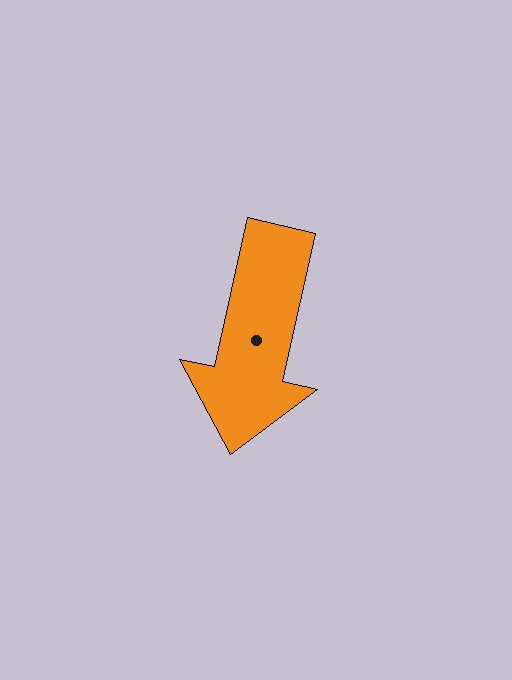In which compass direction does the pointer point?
South.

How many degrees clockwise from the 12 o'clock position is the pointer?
Approximately 193 degrees.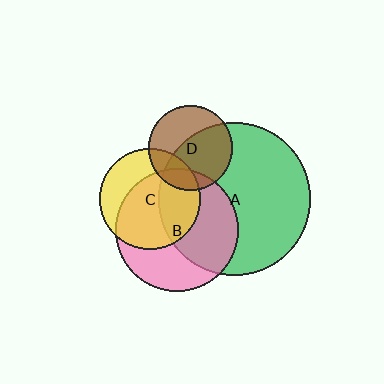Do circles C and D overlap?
Yes.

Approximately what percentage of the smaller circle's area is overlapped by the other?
Approximately 20%.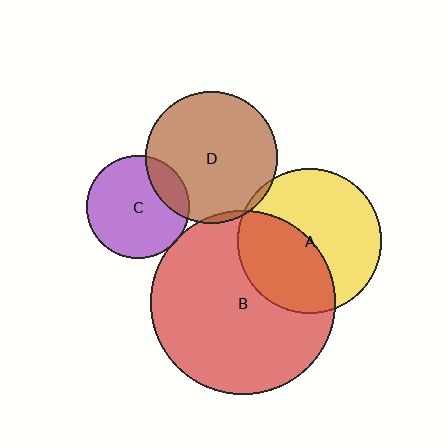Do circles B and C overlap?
Yes.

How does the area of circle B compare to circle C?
Approximately 3.2 times.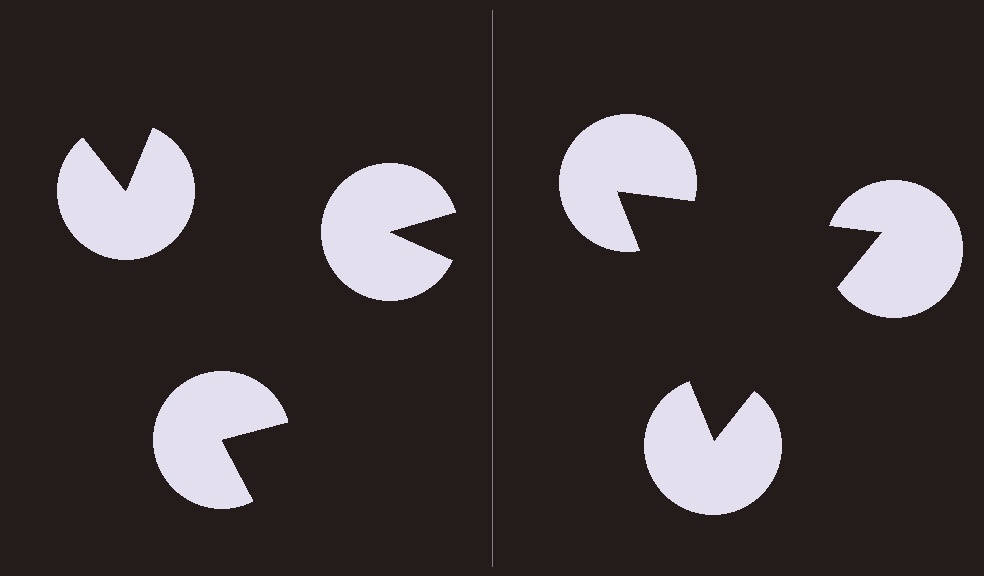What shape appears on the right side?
An illusory triangle.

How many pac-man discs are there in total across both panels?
6 — 3 on each side.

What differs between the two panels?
The pac-man discs are positioned identically on both sides; only the wedge orientations differ. On the right they align to a triangle; on the left they are misaligned.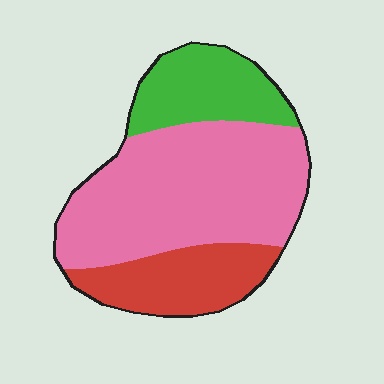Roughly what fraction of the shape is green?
Green takes up about one fifth (1/5) of the shape.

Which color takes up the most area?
Pink, at roughly 55%.